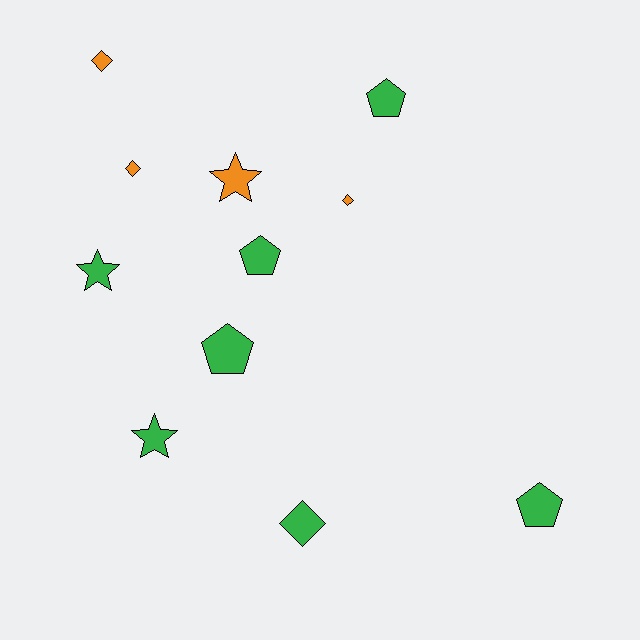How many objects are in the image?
There are 11 objects.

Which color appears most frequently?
Green, with 7 objects.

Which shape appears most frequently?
Diamond, with 4 objects.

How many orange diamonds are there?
There are 3 orange diamonds.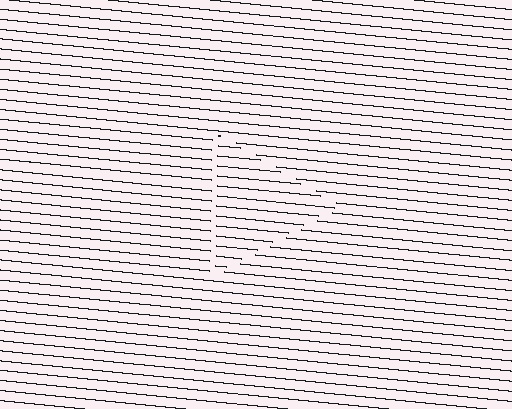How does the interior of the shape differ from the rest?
The interior of the shape contains the same grating, shifted by half a period — the contour is defined by the phase discontinuity where line-ends from the inner and outer gratings abut.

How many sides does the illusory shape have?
3 sides — the line-ends trace a triangle.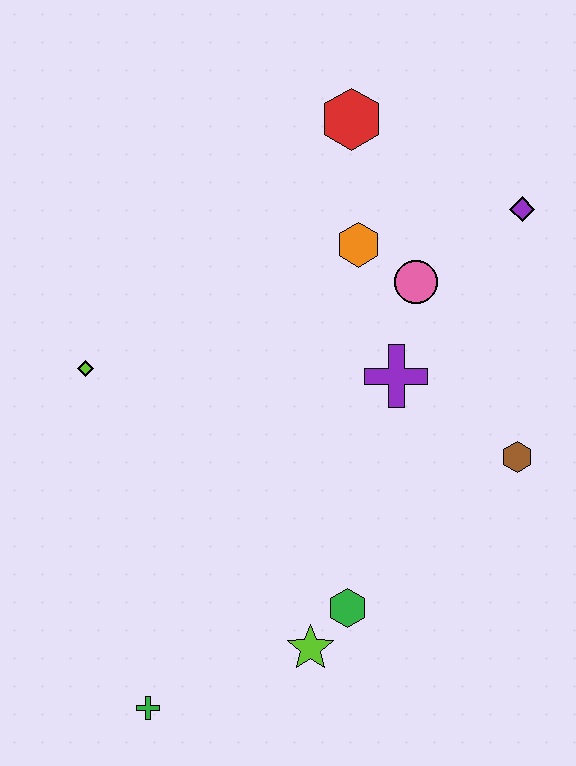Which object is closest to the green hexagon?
The lime star is closest to the green hexagon.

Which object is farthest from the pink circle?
The green cross is farthest from the pink circle.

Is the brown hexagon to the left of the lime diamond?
No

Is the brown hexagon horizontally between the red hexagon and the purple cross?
No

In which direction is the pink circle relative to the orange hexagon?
The pink circle is to the right of the orange hexagon.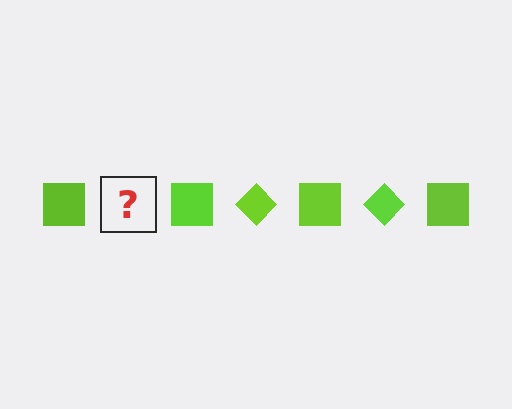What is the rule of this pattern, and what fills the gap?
The rule is that the pattern cycles through square, diamond shapes in lime. The gap should be filled with a lime diamond.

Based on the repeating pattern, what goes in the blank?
The blank should be a lime diamond.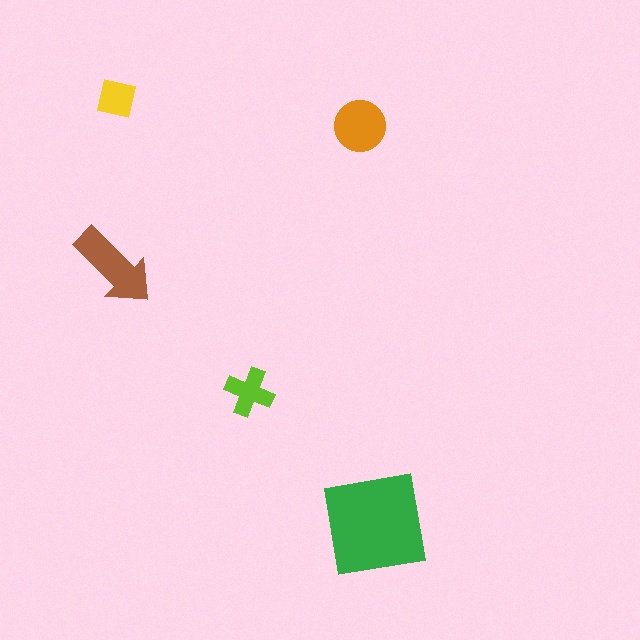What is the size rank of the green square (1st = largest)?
1st.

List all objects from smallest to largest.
The yellow square, the lime cross, the orange circle, the brown arrow, the green square.